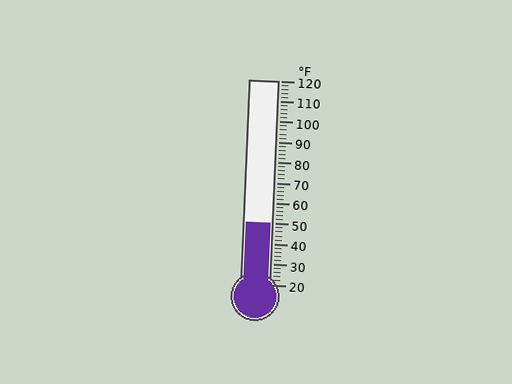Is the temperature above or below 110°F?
The temperature is below 110°F.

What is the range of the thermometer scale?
The thermometer scale ranges from 20°F to 120°F.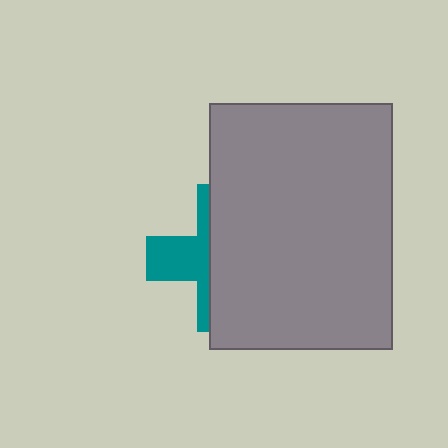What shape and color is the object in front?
The object in front is a gray rectangle.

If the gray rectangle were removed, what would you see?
You would see the complete teal cross.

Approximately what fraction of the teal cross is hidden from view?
Roughly 63% of the teal cross is hidden behind the gray rectangle.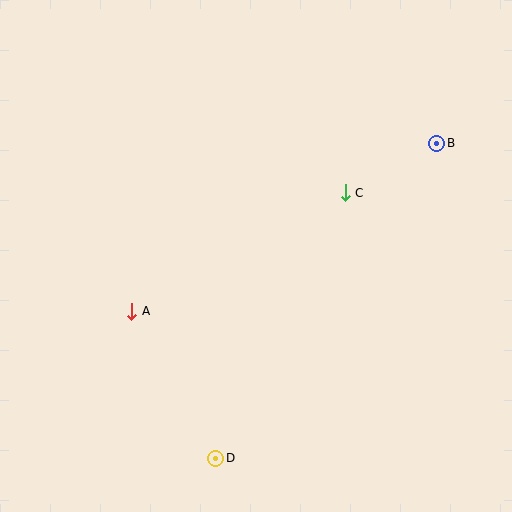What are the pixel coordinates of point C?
Point C is at (345, 193).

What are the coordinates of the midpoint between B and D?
The midpoint between B and D is at (326, 301).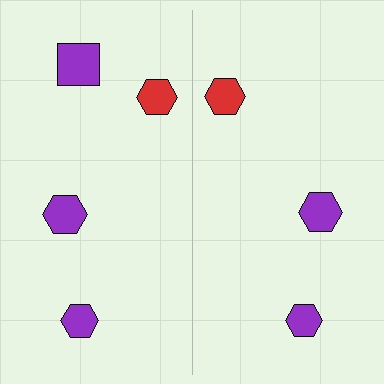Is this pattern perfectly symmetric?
No, the pattern is not perfectly symmetric. A purple square is missing from the right side.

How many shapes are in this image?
There are 7 shapes in this image.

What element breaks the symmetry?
A purple square is missing from the right side.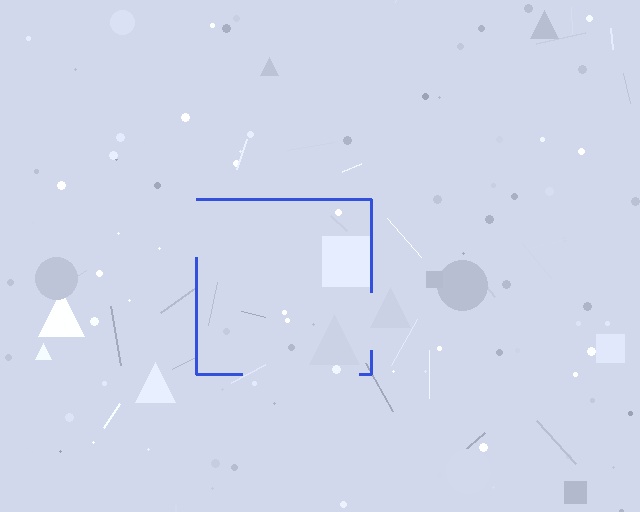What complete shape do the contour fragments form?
The contour fragments form a square.